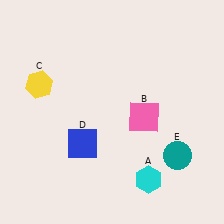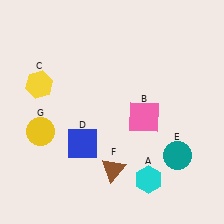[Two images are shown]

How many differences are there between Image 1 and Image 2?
There are 2 differences between the two images.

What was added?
A brown triangle (F), a yellow circle (G) were added in Image 2.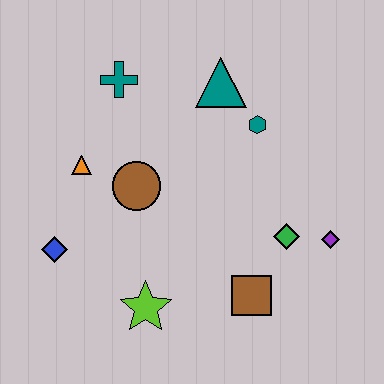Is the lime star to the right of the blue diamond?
Yes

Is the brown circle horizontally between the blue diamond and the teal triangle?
Yes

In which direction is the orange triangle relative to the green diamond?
The orange triangle is to the left of the green diamond.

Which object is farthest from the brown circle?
The purple diamond is farthest from the brown circle.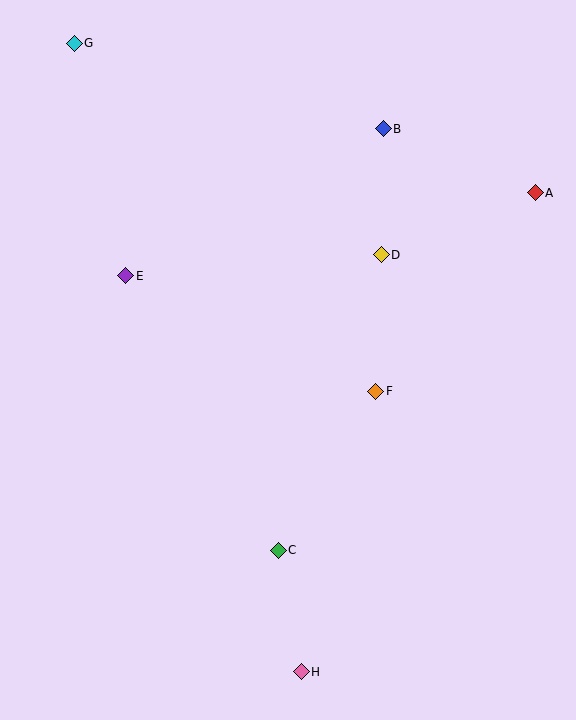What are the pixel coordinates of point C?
Point C is at (278, 550).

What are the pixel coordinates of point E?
Point E is at (126, 276).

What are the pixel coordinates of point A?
Point A is at (535, 193).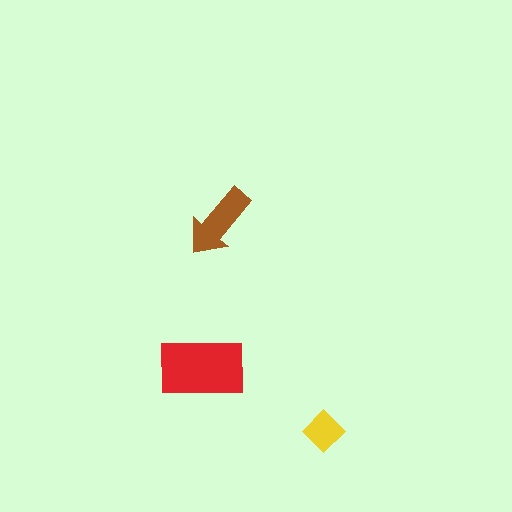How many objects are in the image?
There are 3 objects in the image.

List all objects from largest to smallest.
The red rectangle, the brown arrow, the yellow diamond.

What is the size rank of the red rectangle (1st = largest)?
1st.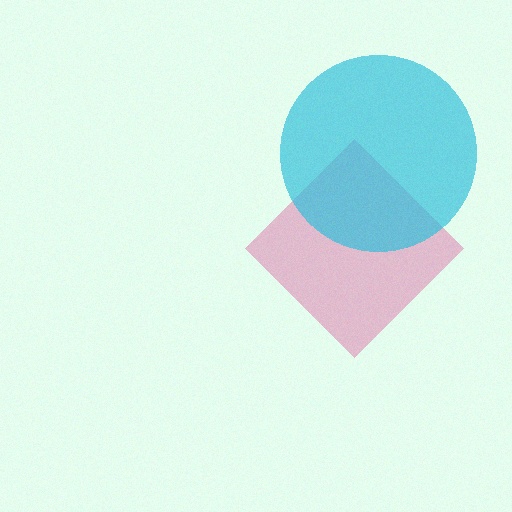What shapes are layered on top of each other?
The layered shapes are: a pink diamond, a cyan circle.